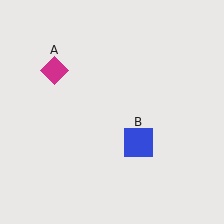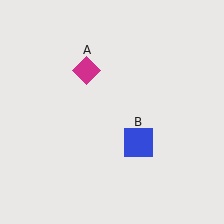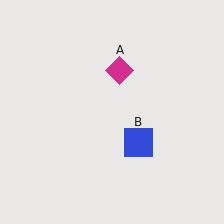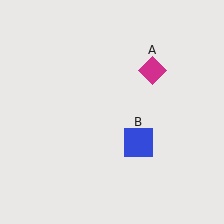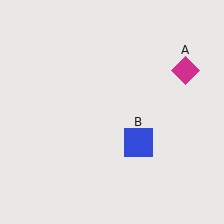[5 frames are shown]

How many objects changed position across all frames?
1 object changed position: magenta diamond (object A).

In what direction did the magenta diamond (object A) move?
The magenta diamond (object A) moved right.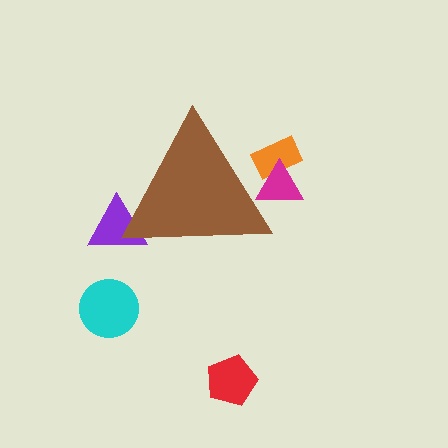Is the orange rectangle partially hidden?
Yes, the orange rectangle is partially hidden behind the brown triangle.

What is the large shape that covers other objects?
A brown triangle.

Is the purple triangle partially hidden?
Yes, the purple triangle is partially hidden behind the brown triangle.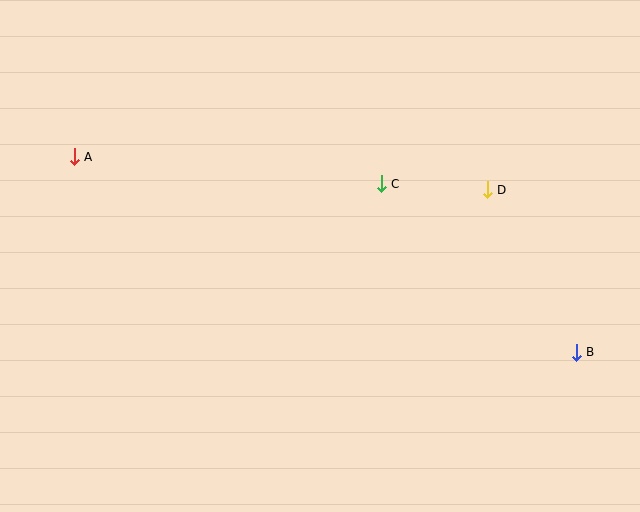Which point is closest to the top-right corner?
Point D is closest to the top-right corner.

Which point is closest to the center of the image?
Point C at (381, 184) is closest to the center.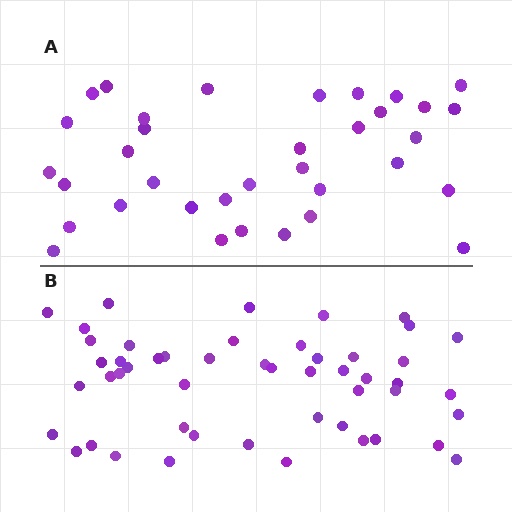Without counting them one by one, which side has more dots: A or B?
Region B (the bottom region) has more dots.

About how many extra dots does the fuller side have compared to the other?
Region B has approximately 15 more dots than region A.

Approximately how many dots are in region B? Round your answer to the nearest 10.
About 50 dots.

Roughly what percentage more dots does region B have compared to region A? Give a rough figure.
About 45% more.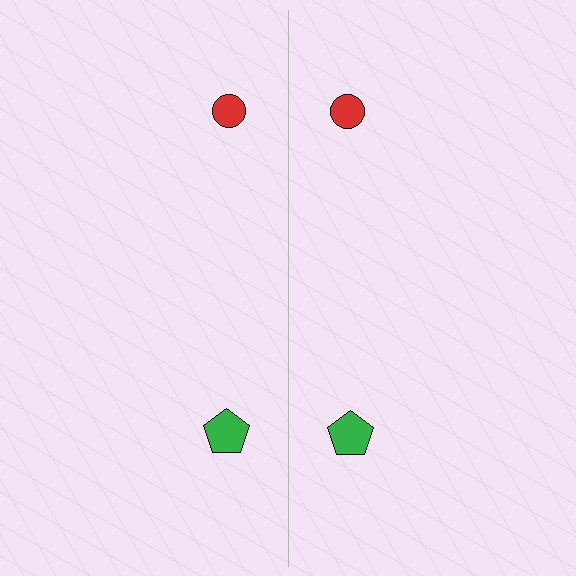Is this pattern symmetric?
Yes, this pattern has bilateral (reflection) symmetry.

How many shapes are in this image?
There are 4 shapes in this image.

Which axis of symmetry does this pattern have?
The pattern has a vertical axis of symmetry running through the center of the image.